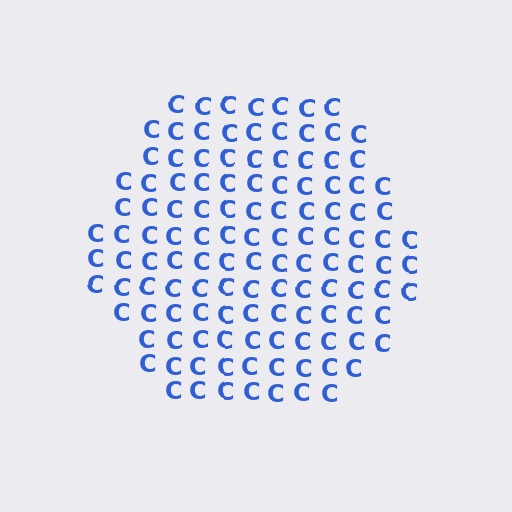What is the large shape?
The large shape is a hexagon.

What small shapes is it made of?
It is made of small letter C's.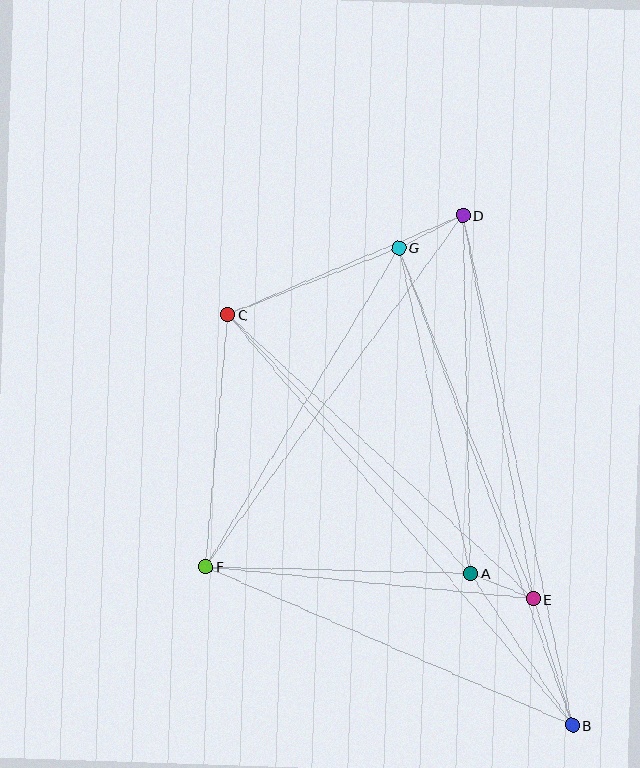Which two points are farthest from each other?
Points B and C are farthest from each other.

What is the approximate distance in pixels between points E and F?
The distance between E and F is approximately 329 pixels.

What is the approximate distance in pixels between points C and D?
The distance between C and D is approximately 255 pixels.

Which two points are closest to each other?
Points A and E are closest to each other.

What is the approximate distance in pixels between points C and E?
The distance between C and E is approximately 417 pixels.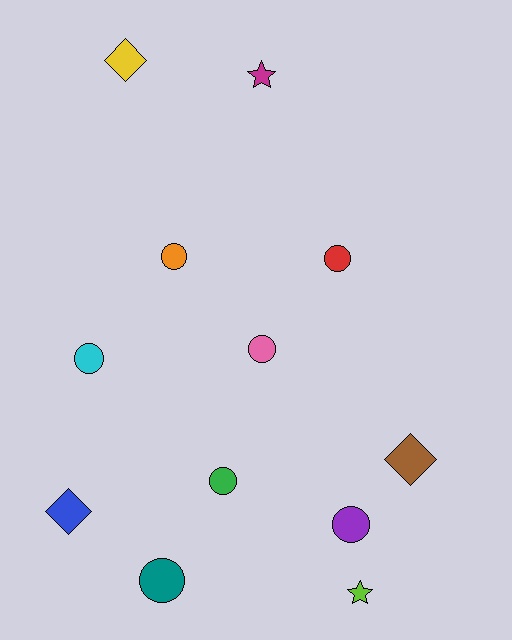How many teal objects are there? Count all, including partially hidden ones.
There is 1 teal object.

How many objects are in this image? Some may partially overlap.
There are 12 objects.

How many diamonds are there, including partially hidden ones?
There are 3 diamonds.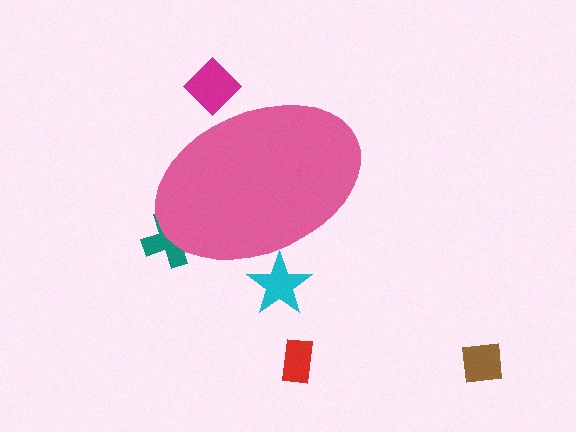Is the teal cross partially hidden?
Yes, the teal cross is partially hidden behind the pink ellipse.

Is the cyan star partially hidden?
Yes, the cyan star is partially hidden behind the pink ellipse.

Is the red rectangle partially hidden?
No, the red rectangle is fully visible.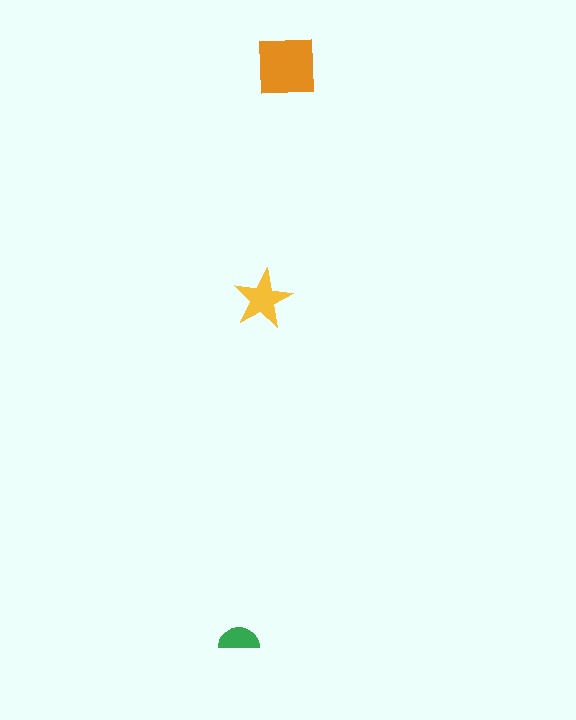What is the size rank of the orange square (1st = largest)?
1st.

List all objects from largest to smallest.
The orange square, the yellow star, the green semicircle.